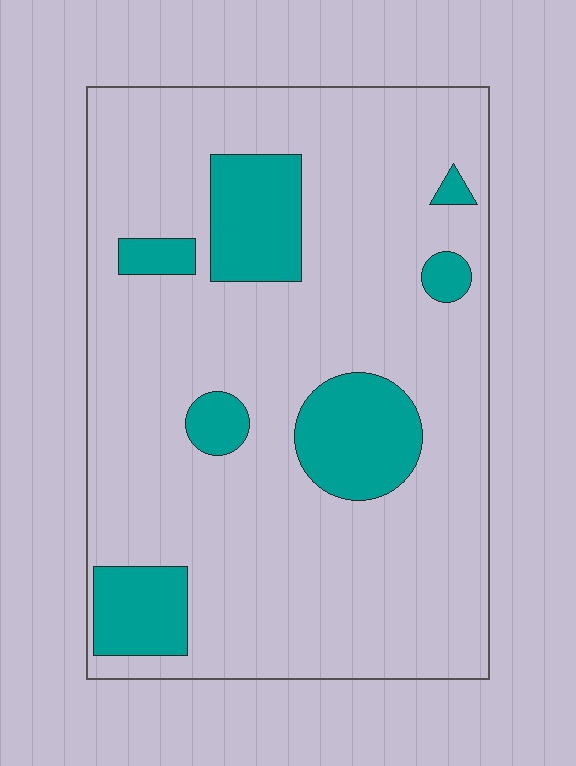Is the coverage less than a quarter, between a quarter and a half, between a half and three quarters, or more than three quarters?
Less than a quarter.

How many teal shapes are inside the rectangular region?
7.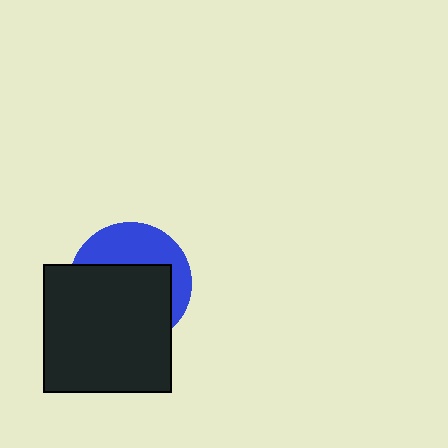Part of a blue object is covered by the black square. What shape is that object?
It is a circle.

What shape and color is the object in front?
The object in front is a black square.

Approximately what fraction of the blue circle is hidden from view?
Roughly 62% of the blue circle is hidden behind the black square.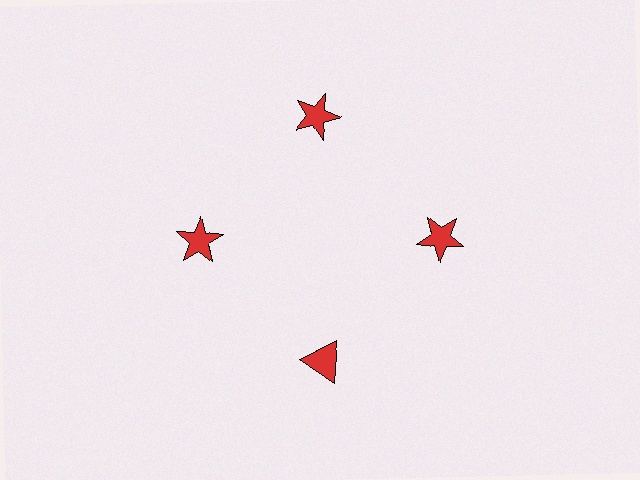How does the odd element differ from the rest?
It has a different shape: triangle instead of star.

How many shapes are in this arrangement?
There are 4 shapes arranged in a ring pattern.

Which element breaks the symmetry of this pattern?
The red triangle at roughly the 6 o'clock position breaks the symmetry. All other shapes are red stars.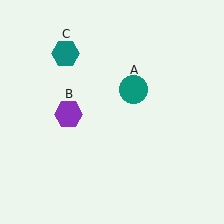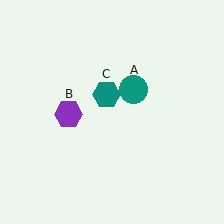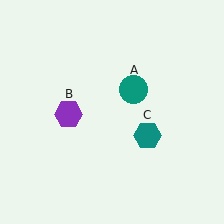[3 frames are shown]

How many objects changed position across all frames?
1 object changed position: teal hexagon (object C).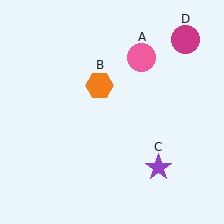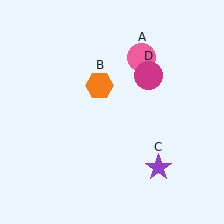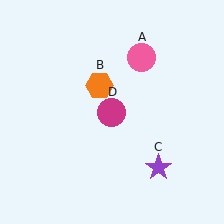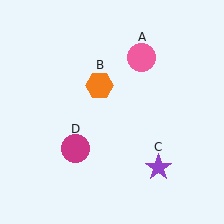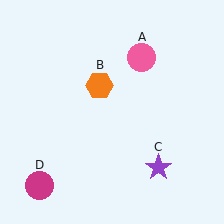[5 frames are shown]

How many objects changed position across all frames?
1 object changed position: magenta circle (object D).